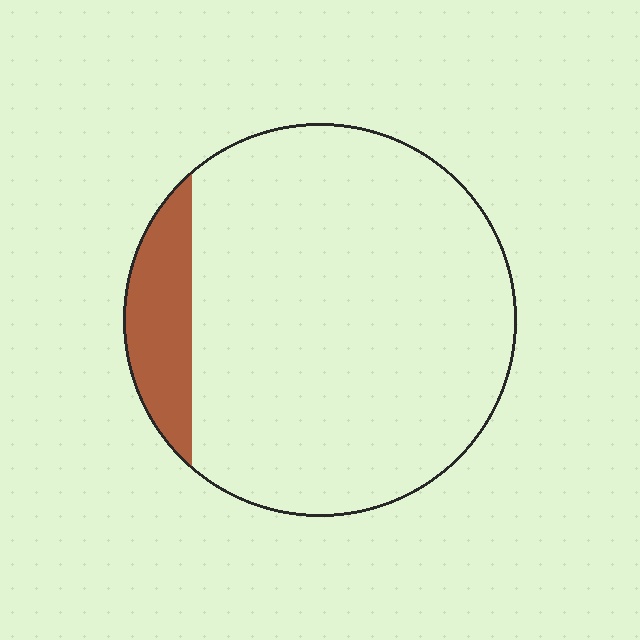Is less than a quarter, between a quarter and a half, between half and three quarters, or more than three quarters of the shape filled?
Less than a quarter.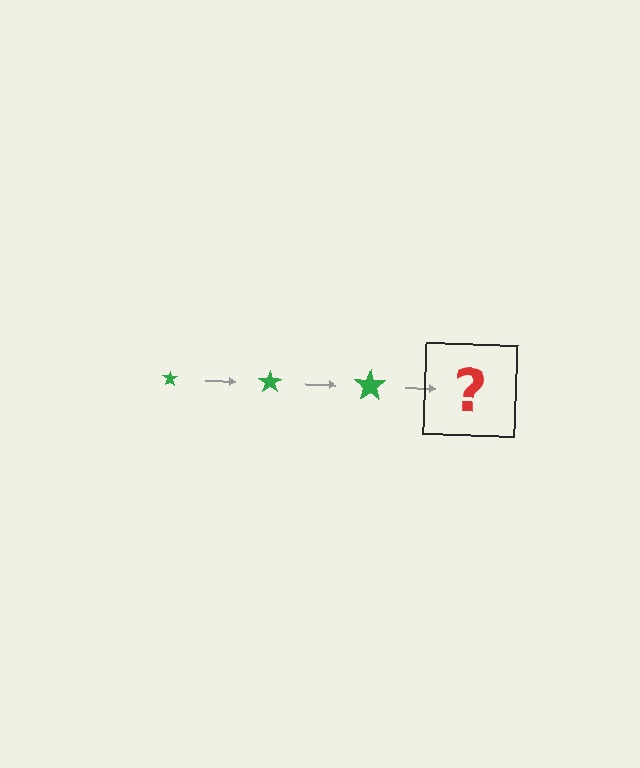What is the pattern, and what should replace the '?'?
The pattern is that the star gets progressively larger each step. The '?' should be a green star, larger than the previous one.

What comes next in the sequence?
The next element should be a green star, larger than the previous one.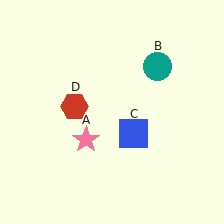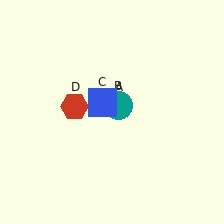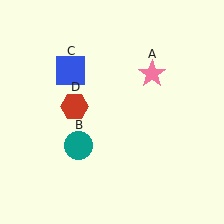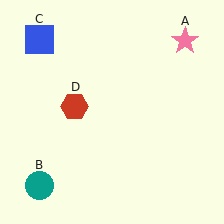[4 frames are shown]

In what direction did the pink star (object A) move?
The pink star (object A) moved up and to the right.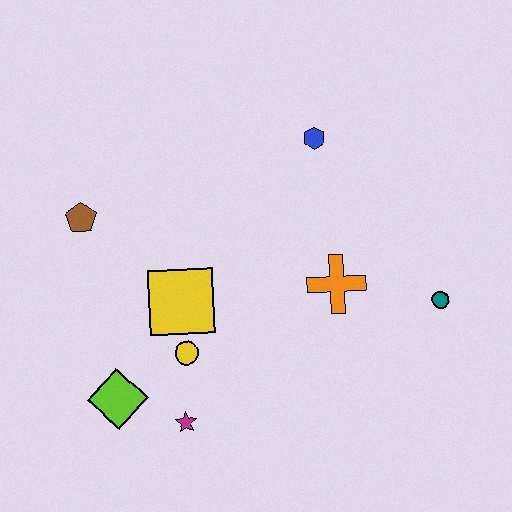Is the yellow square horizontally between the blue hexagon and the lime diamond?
Yes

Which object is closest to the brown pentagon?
The yellow square is closest to the brown pentagon.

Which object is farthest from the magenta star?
The blue hexagon is farthest from the magenta star.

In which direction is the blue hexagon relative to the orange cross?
The blue hexagon is above the orange cross.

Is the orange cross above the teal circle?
Yes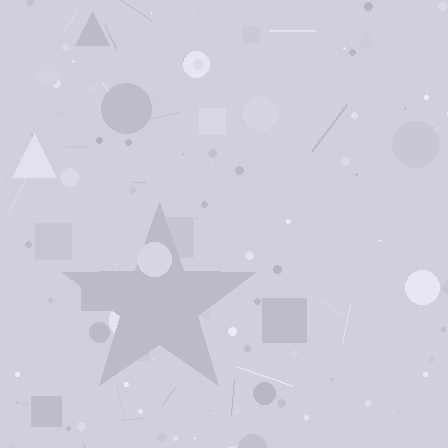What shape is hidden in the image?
A star is hidden in the image.